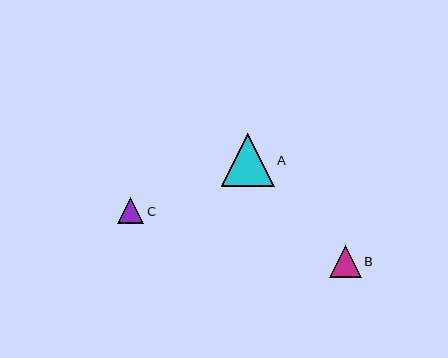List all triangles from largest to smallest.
From largest to smallest: A, B, C.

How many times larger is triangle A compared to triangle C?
Triangle A is approximately 2.1 times the size of triangle C.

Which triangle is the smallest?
Triangle C is the smallest with a size of approximately 26 pixels.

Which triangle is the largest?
Triangle A is the largest with a size of approximately 53 pixels.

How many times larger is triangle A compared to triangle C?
Triangle A is approximately 2.1 times the size of triangle C.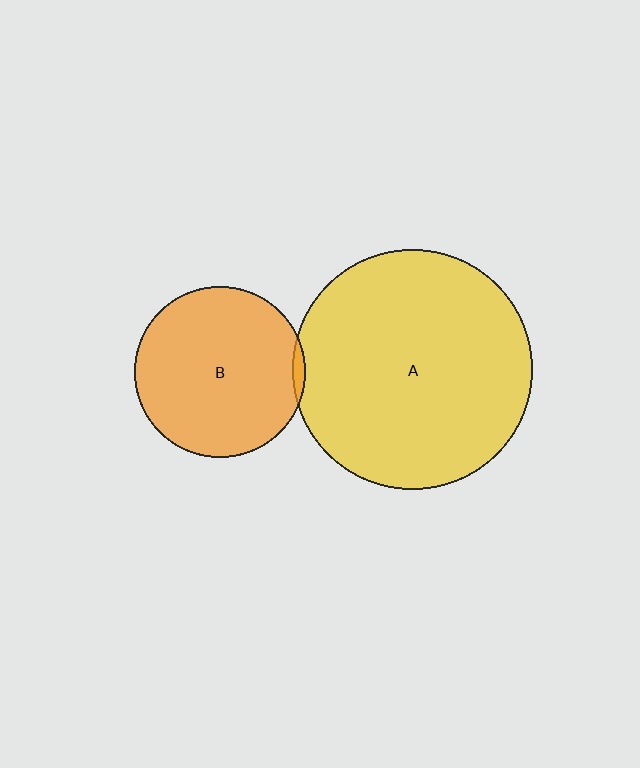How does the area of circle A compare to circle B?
Approximately 2.0 times.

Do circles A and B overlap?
Yes.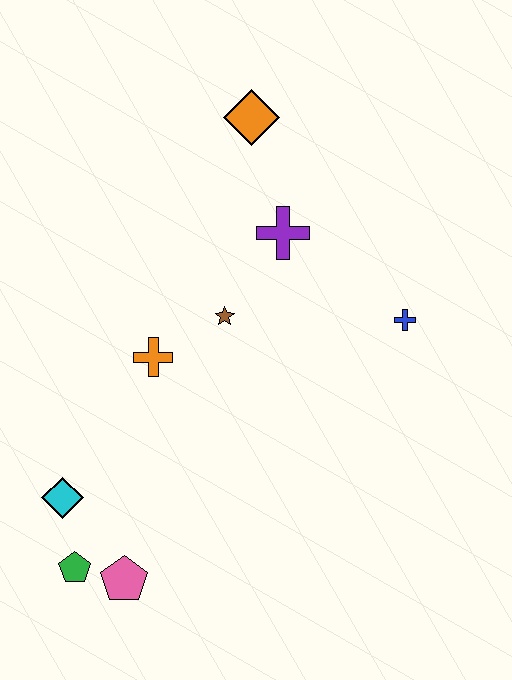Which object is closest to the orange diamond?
The purple cross is closest to the orange diamond.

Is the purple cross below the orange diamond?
Yes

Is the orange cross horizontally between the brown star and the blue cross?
No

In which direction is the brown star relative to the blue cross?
The brown star is to the left of the blue cross.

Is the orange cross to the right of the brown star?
No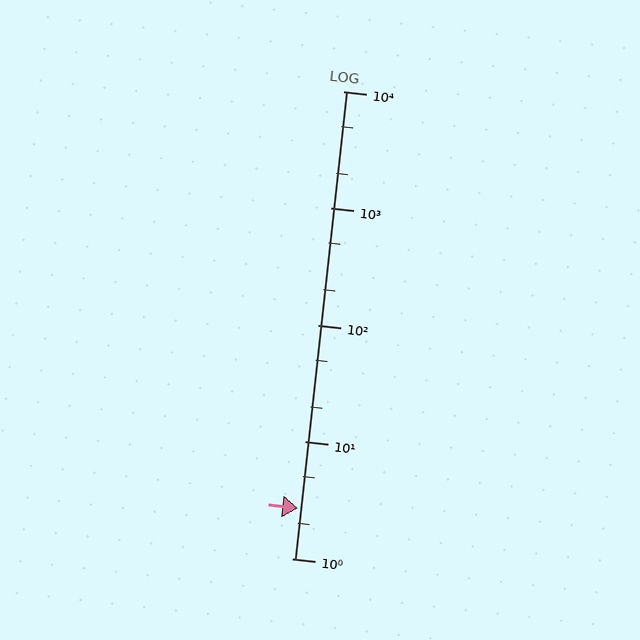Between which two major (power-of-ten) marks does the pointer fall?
The pointer is between 1 and 10.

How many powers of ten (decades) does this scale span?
The scale spans 4 decades, from 1 to 10000.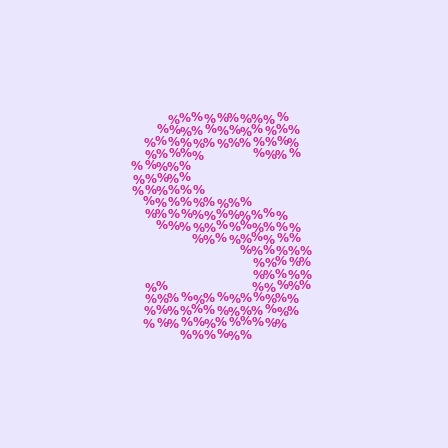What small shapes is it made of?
It is made of small percent signs.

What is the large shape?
The large shape is the letter S.